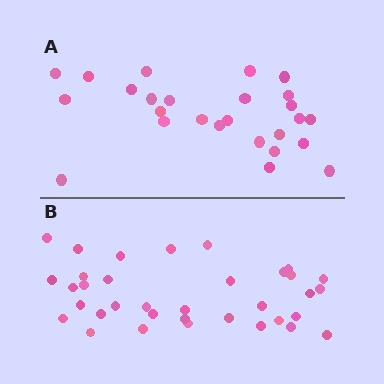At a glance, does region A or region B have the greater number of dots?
Region B (the bottom region) has more dots.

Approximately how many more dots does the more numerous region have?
Region B has roughly 8 or so more dots than region A.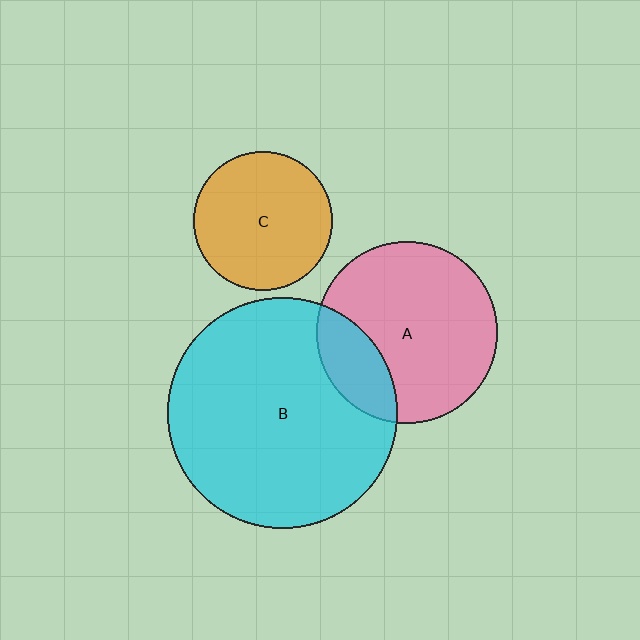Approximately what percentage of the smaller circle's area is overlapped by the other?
Approximately 20%.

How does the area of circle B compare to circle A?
Approximately 1.6 times.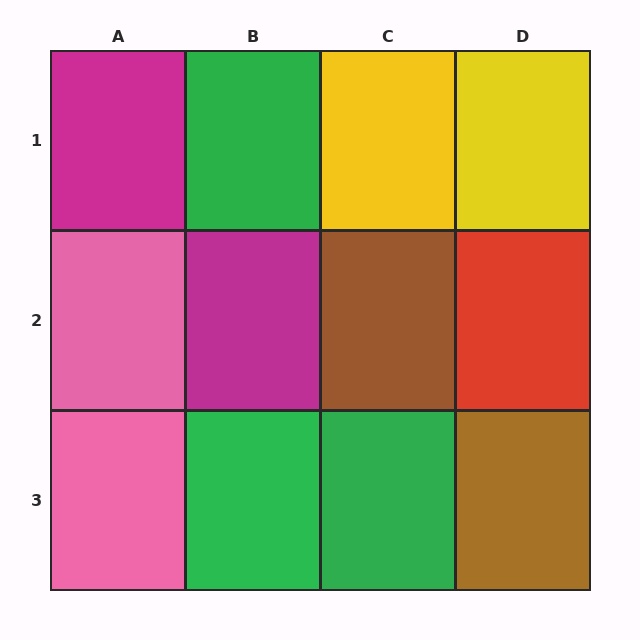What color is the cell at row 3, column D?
Brown.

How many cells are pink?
2 cells are pink.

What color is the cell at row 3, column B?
Green.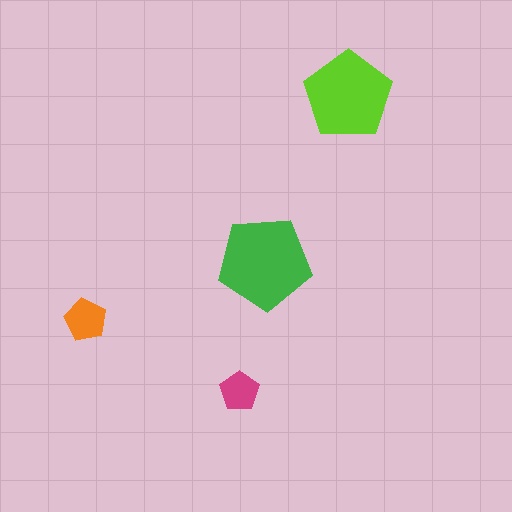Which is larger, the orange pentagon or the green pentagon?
The green one.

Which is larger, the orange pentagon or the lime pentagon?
The lime one.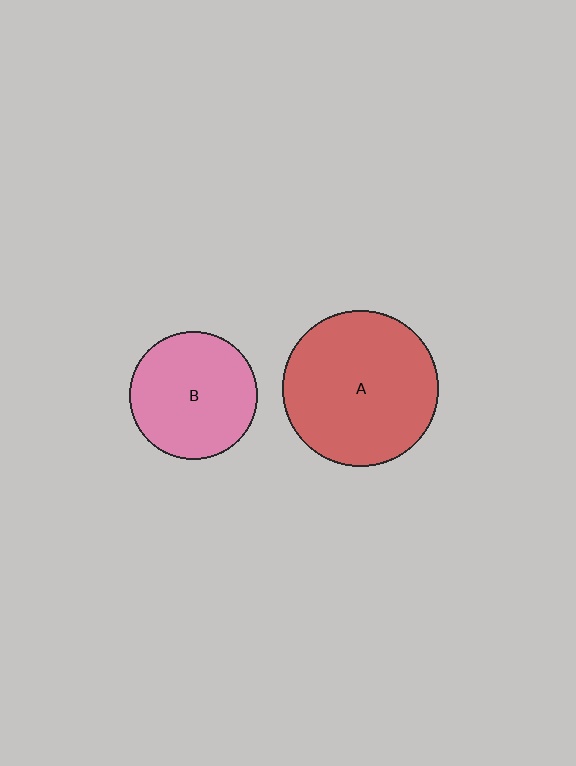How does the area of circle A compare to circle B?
Approximately 1.5 times.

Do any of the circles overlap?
No, none of the circles overlap.